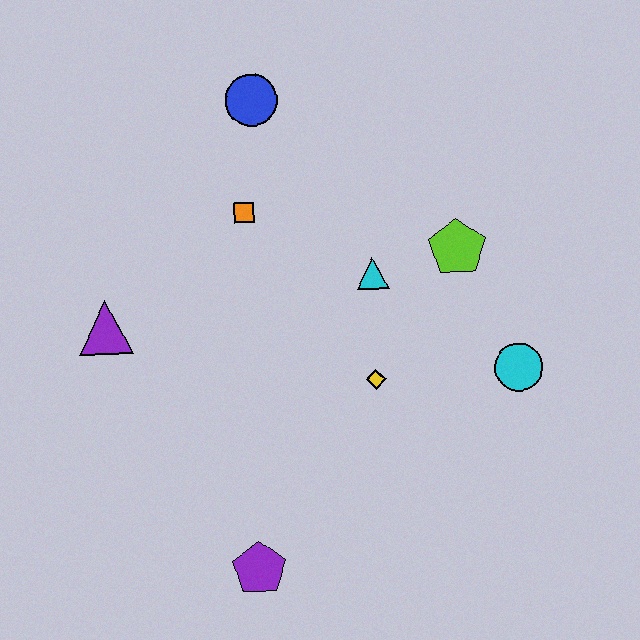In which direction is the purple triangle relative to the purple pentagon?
The purple triangle is above the purple pentagon.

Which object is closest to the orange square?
The blue circle is closest to the orange square.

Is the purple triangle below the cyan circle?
No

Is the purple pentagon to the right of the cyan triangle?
No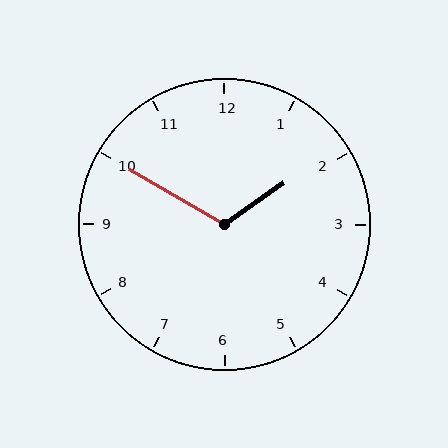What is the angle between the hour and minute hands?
Approximately 115 degrees.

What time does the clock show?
1:50.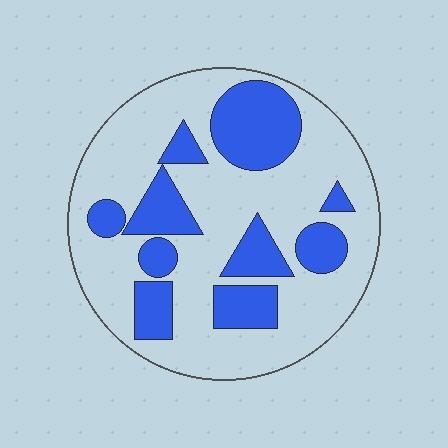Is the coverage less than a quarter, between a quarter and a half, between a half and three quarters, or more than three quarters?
Between a quarter and a half.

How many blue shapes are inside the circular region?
10.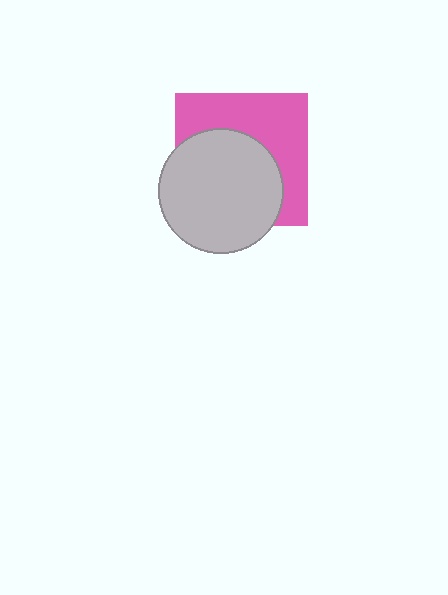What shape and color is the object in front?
The object in front is a light gray circle.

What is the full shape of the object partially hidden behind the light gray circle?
The partially hidden object is a pink square.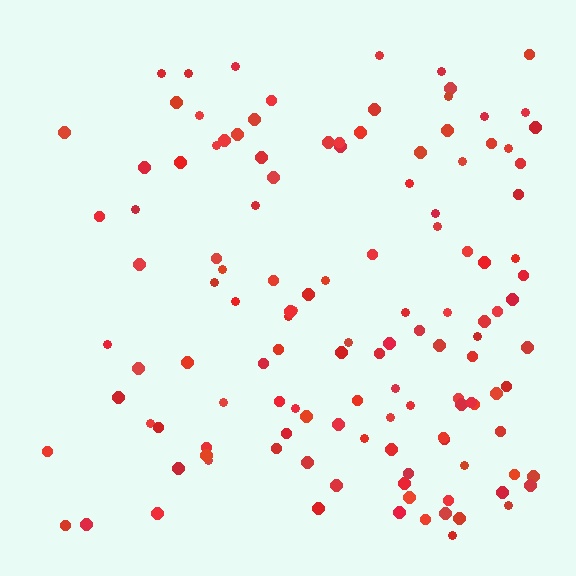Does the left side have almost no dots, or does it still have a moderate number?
Still a moderate number, just noticeably fewer than the right.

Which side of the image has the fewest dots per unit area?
The left.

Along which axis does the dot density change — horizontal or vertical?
Horizontal.